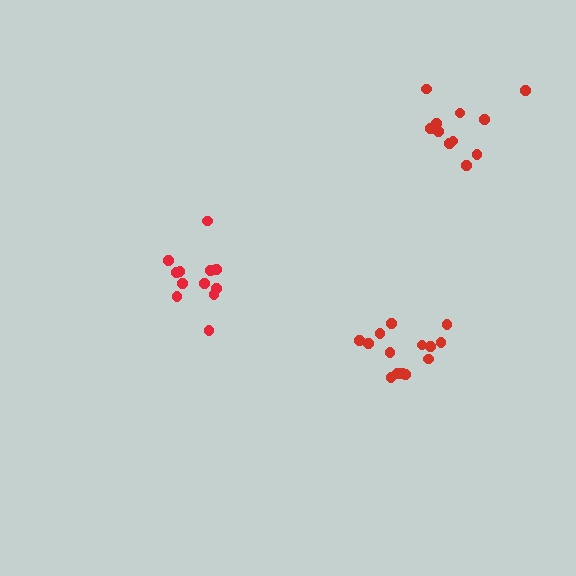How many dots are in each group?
Group 1: 11 dots, Group 2: 14 dots, Group 3: 12 dots (37 total).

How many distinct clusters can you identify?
There are 3 distinct clusters.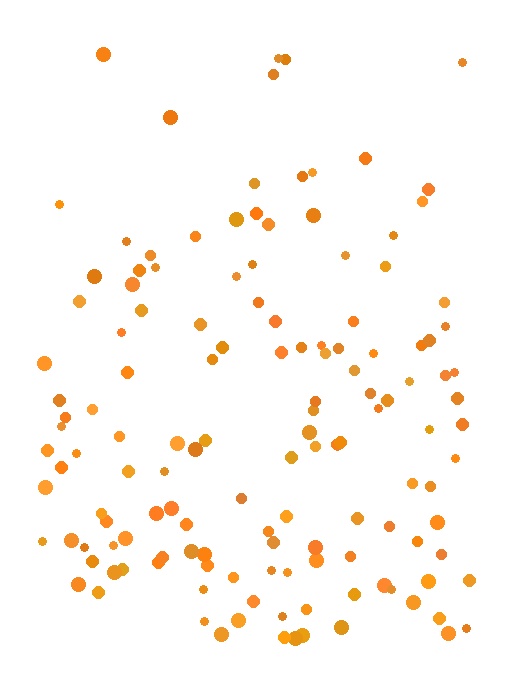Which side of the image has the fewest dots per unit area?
The top.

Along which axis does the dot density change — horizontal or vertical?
Vertical.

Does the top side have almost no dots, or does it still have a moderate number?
Still a moderate number, just noticeably fewer than the bottom.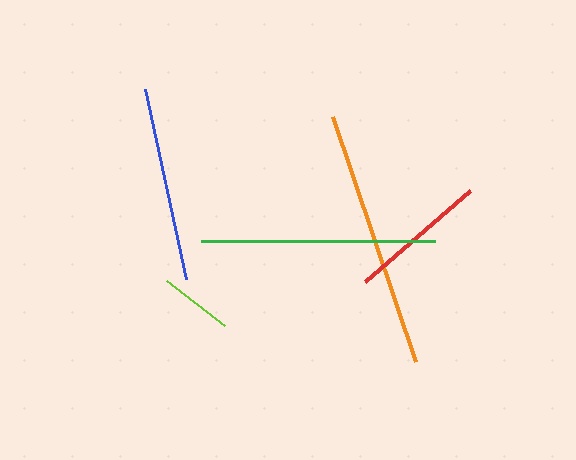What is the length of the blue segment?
The blue segment is approximately 194 pixels long.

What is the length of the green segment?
The green segment is approximately 234 pixels long.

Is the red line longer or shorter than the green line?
The green line is longer than the red line.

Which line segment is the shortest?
The lime line is the shortest at approximately 73 pixels.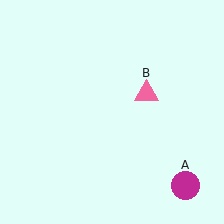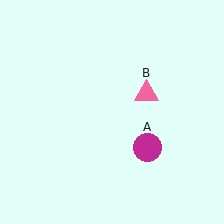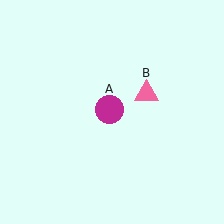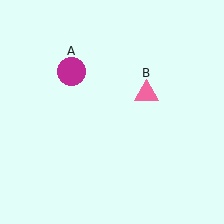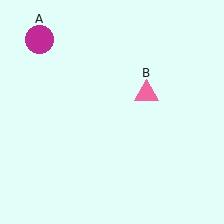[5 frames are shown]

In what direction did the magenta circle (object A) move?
The magenta circle (object A) moved up and to the left.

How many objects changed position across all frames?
1 object changed position: magenta circle (object A).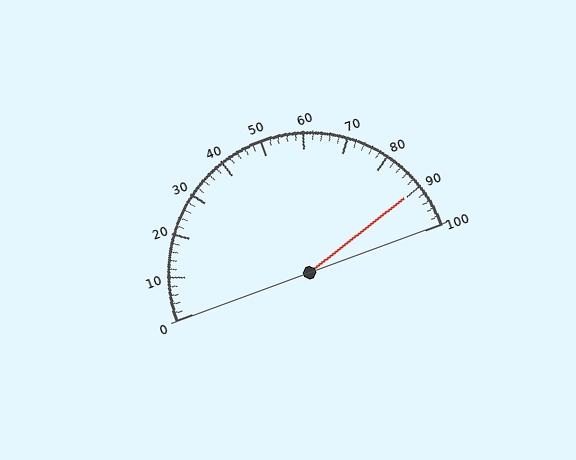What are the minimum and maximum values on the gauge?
The gauge ranges from 0 to 100.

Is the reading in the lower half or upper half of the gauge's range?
The reading is in the upper half of the range (0 to 100).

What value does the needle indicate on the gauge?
The needle indicates approximately 90.